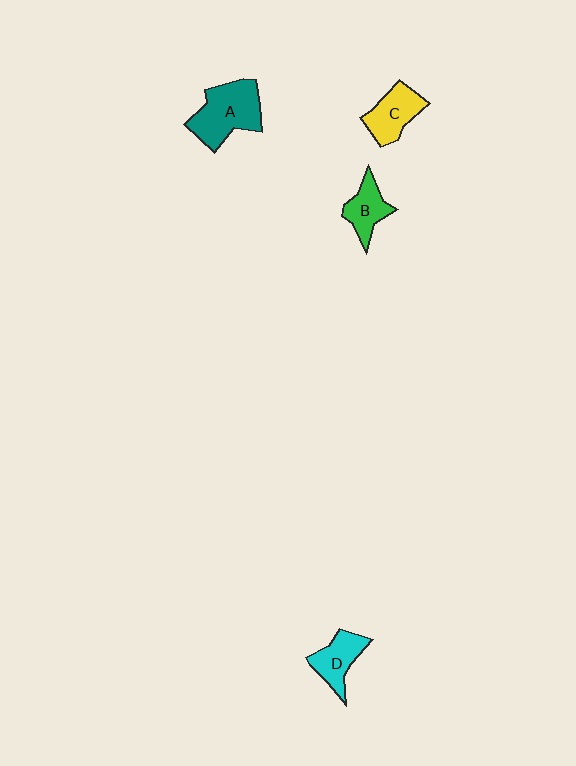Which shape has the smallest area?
Shape B (green).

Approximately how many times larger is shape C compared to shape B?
Approximately 1.2 times.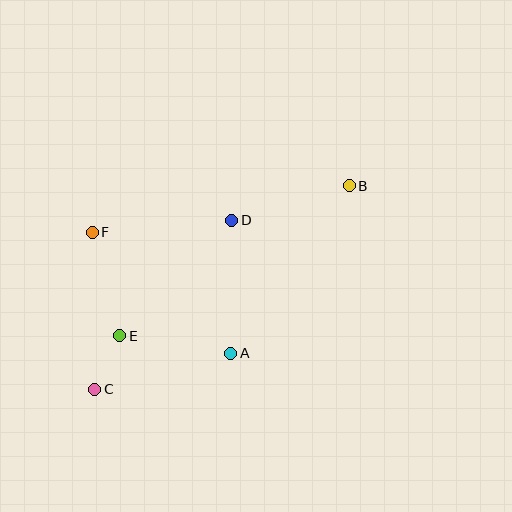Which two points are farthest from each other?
Points B and C are farthest from each other.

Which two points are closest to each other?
Points C and E are closest to each other.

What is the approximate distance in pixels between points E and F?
The distance between E and F is approximately 107 pixels.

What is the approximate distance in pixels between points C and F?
The distance between C and F is approximately 157 pixels.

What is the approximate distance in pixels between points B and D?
The distance between B and D is approximately 123 pixels.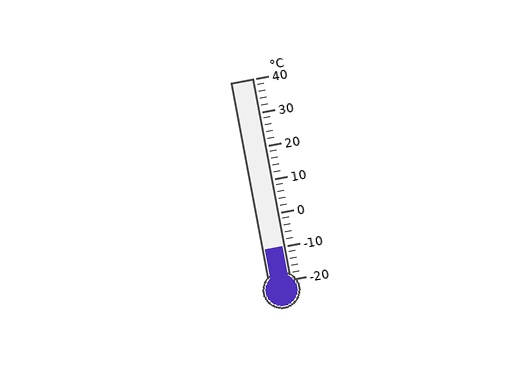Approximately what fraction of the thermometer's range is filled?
The thermometer is filled to approximately 15% of its range.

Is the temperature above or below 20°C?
The temperature is below 20°C.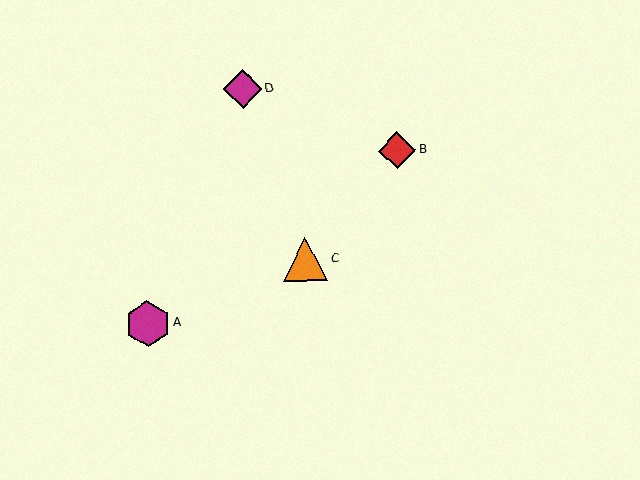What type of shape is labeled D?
Shape D is a magenta diamond.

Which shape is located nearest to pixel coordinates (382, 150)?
The red diamond (labeled B) at (397, 151) is nearest to that location.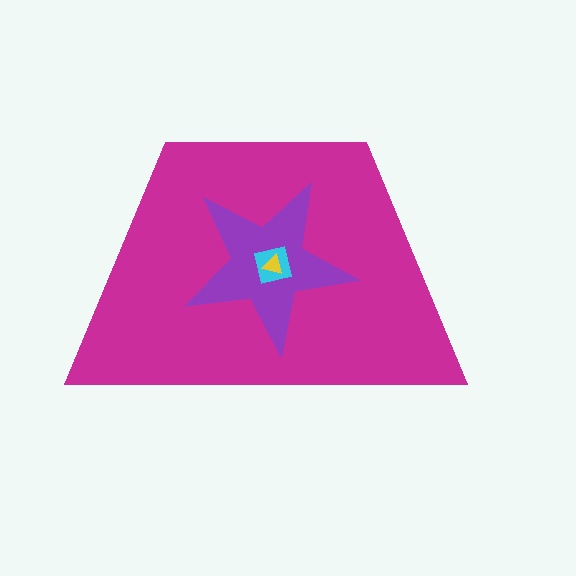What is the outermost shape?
The magenta trapezoid.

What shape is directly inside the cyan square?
The yellow triangle.